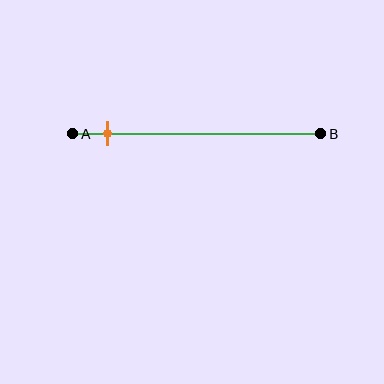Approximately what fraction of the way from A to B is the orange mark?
The orange mark is approximately 15% of the way from A to B.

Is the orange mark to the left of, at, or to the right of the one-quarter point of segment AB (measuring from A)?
The orange mark is to the left of the one-quarter point of segment AB.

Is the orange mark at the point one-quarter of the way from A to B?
No, the mark is at about 15% from A, not at the 25% one-quarter point.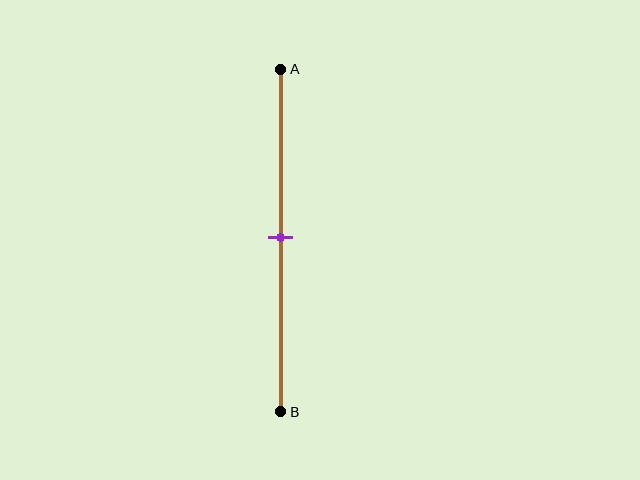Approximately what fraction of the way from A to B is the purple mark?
The purple mark is approximately 50% of the way from A to B.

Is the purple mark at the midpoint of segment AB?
Yes, the mark is approximately at the midpoint.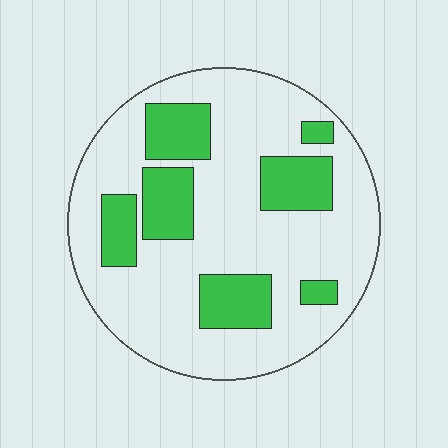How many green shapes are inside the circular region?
7.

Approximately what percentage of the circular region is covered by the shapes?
Approximately 25%.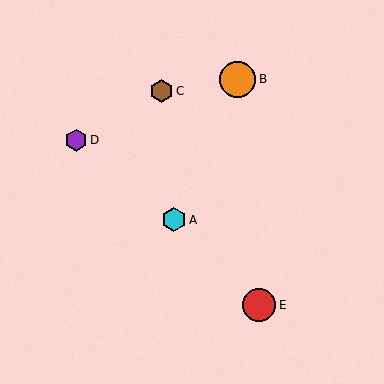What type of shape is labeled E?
Shape E is a red circle.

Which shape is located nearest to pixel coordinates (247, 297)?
The red circle (labeled E) at (259, 305) is nearest to that location.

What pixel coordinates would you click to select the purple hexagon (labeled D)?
Click at (76, 140) to select the purple hexagon D.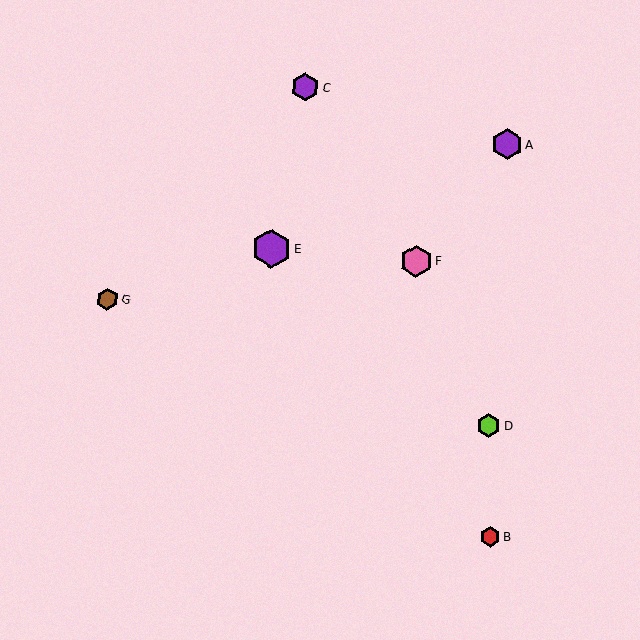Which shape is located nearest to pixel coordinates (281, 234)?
The purple hexagon (labeled E) at (271, 249) is nearest to that location.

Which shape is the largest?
The purple hexagon (labeled E) is the largest.